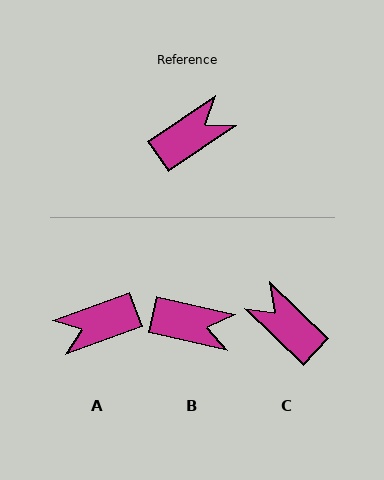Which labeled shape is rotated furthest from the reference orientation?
A, about 165 degrees away.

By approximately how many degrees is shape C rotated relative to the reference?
Approximately 102 degrees counter-clockwise.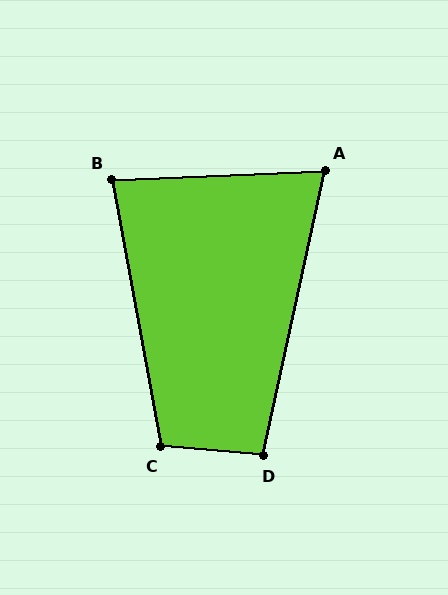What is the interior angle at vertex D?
Approximately 98 degrees (obtuse).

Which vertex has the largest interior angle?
C, at approximately 105 degrees.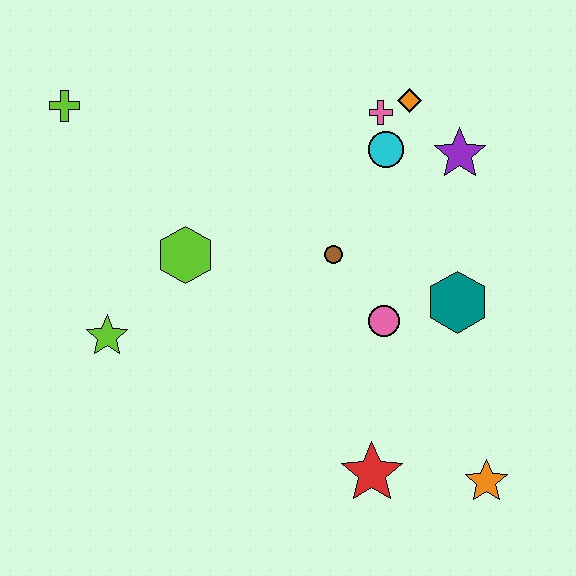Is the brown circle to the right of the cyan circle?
No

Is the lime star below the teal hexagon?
Yes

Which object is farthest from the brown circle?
The lime cross is farthest from the brown circle.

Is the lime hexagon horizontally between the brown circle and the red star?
No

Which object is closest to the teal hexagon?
The pink circle is closest to the teal hexagon.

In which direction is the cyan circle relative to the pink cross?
The cyan circle is below the pink cross.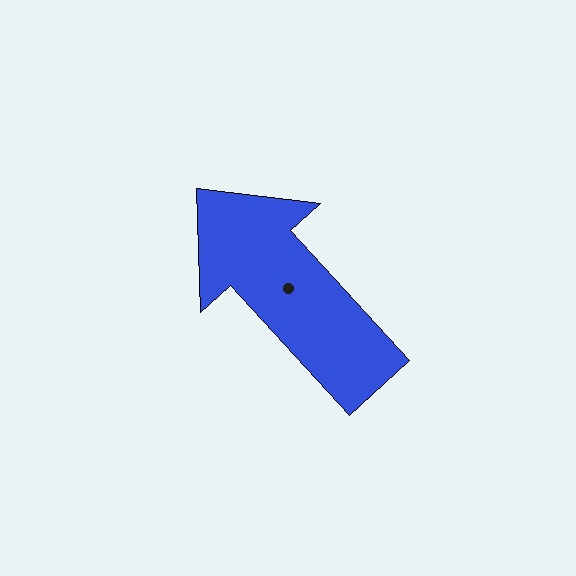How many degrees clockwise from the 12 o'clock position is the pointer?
Approximately 318 degrees.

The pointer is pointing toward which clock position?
Roughly 11 o'clock.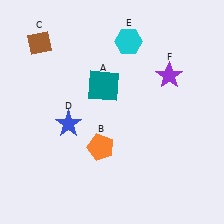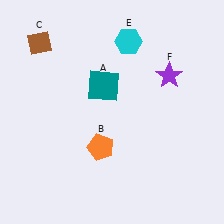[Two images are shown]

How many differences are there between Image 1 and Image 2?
There is 1 difference between the two images.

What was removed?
The blue star (D) was removed in Image 2.